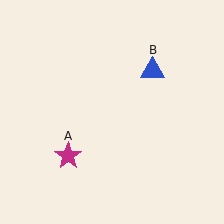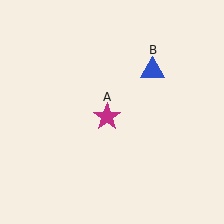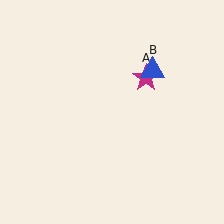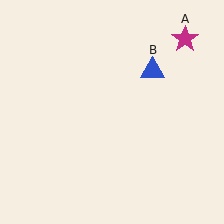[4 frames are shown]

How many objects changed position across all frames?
1 object changed position: magenta star (object A).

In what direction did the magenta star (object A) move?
The magenta star (object A) moved up and to the right.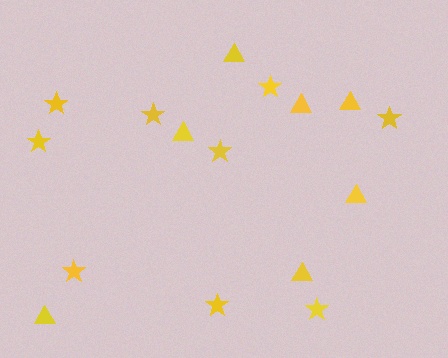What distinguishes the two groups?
There are 2 groups: one group of triangles (7) and one group of stars (9).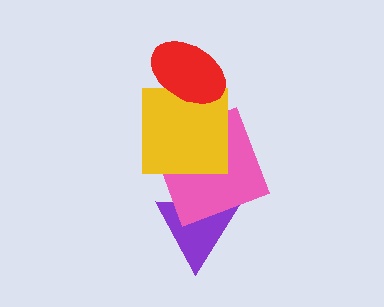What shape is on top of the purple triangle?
The pink square is on top of the purple triangle.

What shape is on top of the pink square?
The yellow square is on top of the pink square.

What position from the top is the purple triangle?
The purple triangle is 4th from the top.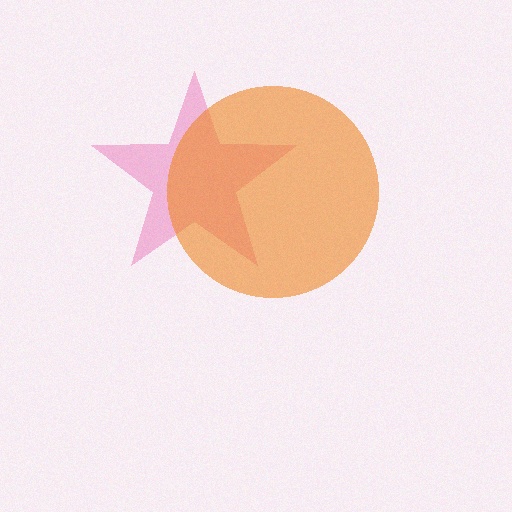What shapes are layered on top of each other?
The layered shapes are: a pink star, an orange circle.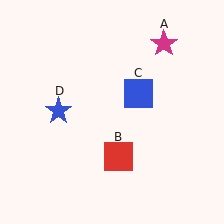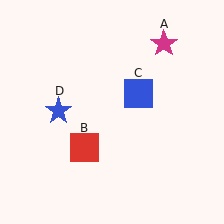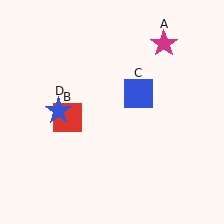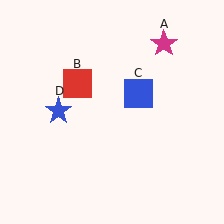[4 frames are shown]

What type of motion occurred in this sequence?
The red square (object B) rotated clockwise around the center of the scene.